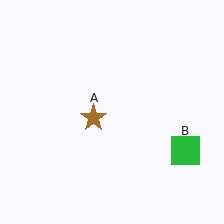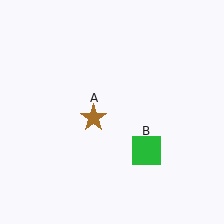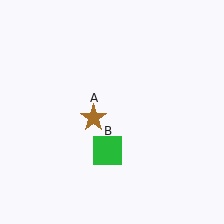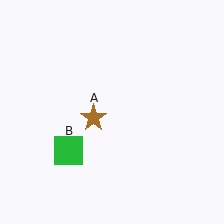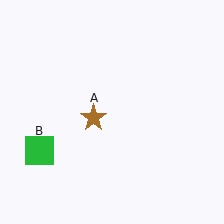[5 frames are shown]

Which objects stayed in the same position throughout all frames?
Brown star (object A) remained stationary.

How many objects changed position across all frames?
1 object changed position: green square (object B).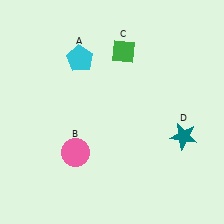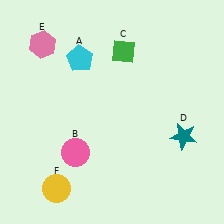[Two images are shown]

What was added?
A pink hexagon (E), a yellow circle (F) were added in Image 2.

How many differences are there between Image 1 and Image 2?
There are 2 differences between the two images.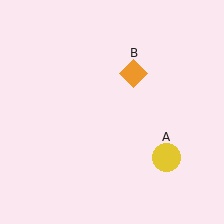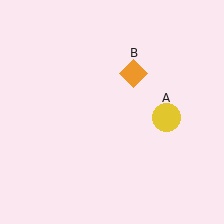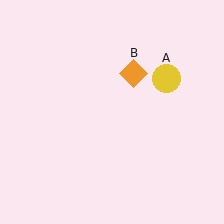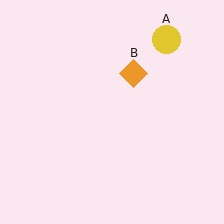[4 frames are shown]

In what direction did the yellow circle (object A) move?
The yellow circle (object A) moved up.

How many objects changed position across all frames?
1 object changed position: yellow circle (object A).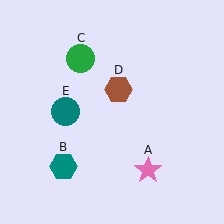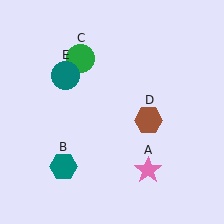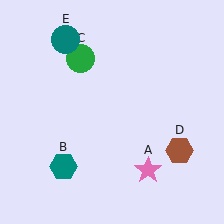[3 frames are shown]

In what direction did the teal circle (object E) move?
The teal circle (object E) moved up.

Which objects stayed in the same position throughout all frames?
Pink star (object A) and teal hexagon (object B) and green circle (object C) remained stationary.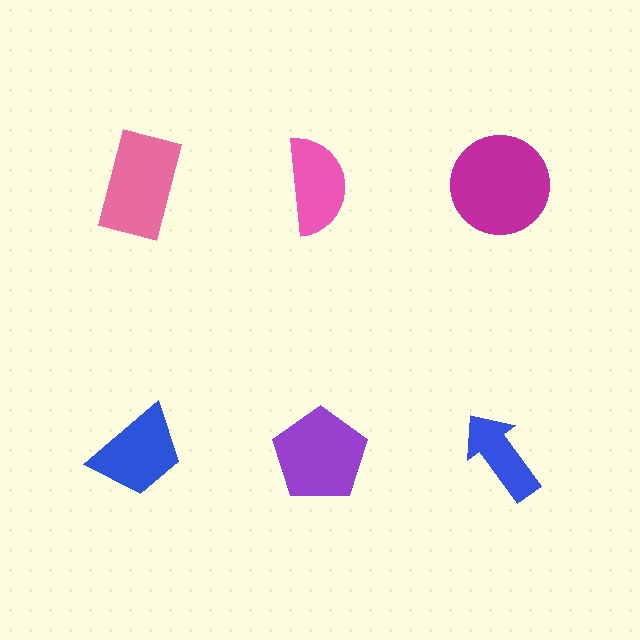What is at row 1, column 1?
A pink rectangle.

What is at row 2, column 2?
A purple pentagon.